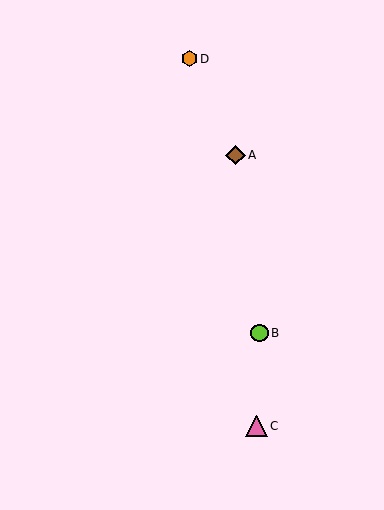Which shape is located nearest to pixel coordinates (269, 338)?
The lime circle (labeled B) at (259, 333) is nearest to that location.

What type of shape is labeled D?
Shape D is an orange hexagon.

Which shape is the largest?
The pink triangle (labeled C) is the largest.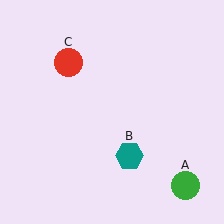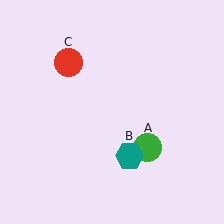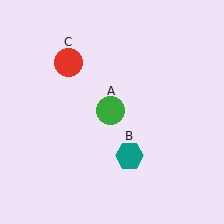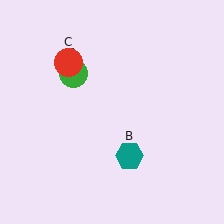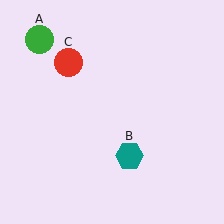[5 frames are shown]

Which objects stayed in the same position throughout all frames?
Teal hexagon (object B) and red circle (object C) remained stationary.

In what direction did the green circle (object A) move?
The green circle (object A) moved up and to the left.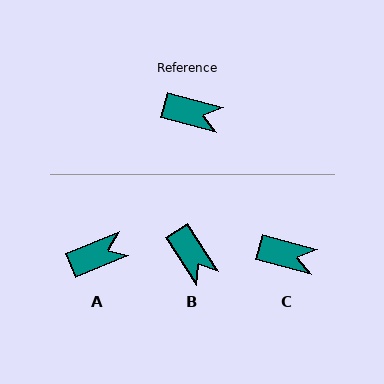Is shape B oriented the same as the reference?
No, it is off by about 42 degrees.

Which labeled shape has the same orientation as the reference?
C.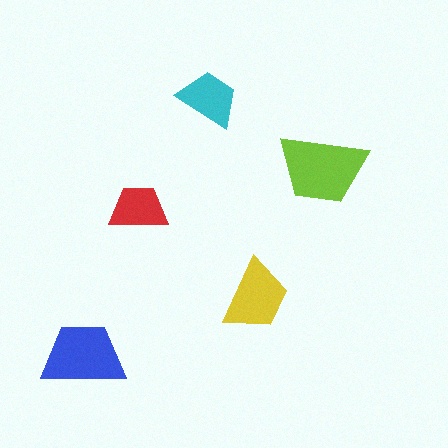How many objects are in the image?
There are 5 objects in the image.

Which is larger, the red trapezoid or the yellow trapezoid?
The yellow one.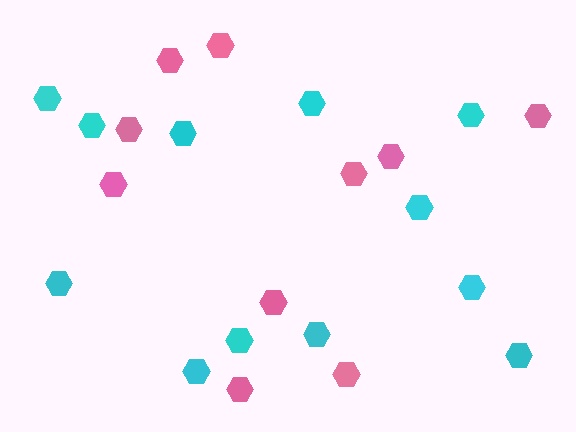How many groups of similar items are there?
There are 2 groups: one group of pink hexagons (10) and one group of cyan hexagons (12).